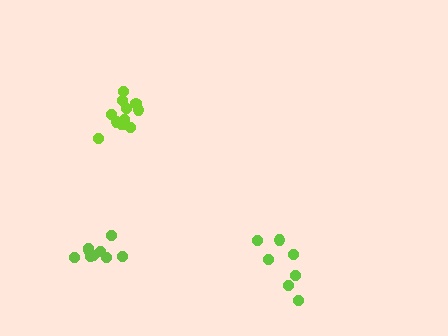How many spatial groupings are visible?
There are 3 spatial groupings.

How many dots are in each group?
Group 1: 7 dots, Group 2: 9 dots, Group 3: 12 dots (28 total).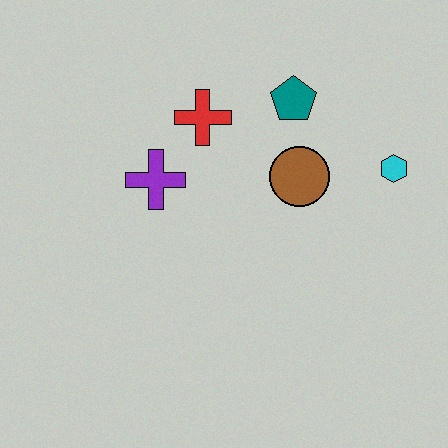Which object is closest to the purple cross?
The red cross is closest to the purple cross.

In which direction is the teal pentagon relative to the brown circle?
The teal pentagon is above the brown circle.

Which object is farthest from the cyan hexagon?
The purple cross is farthest from the cyan hexagon.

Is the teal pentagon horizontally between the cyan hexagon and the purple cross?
Yes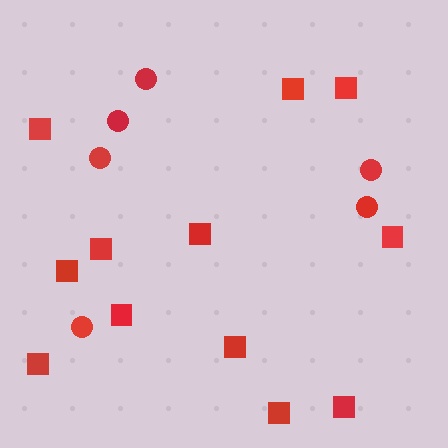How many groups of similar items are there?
There are 2 groups: one group of circles (6) and one group of squares (12).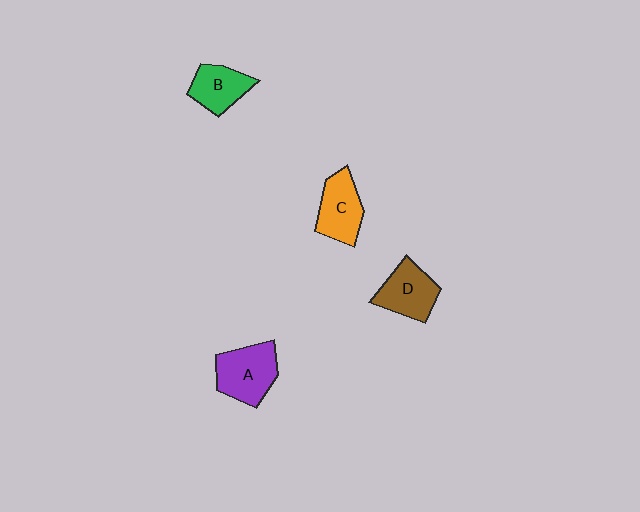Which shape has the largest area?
Shape A (purple).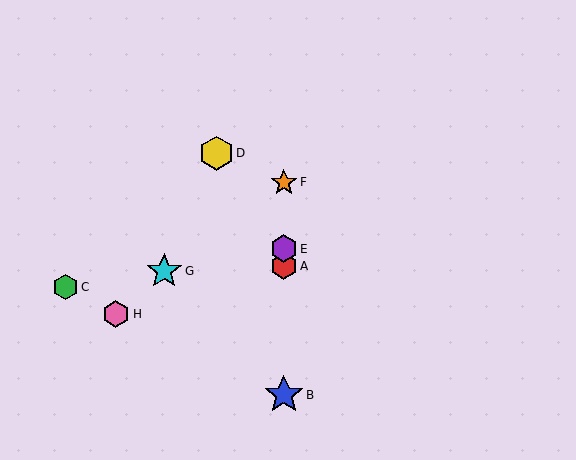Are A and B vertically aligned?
Yes, both are at x≈284.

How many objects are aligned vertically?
4 objects (A, B, E, F) are aligned vertically.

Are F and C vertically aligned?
No, F is at x≈284 and C is at x≈65.